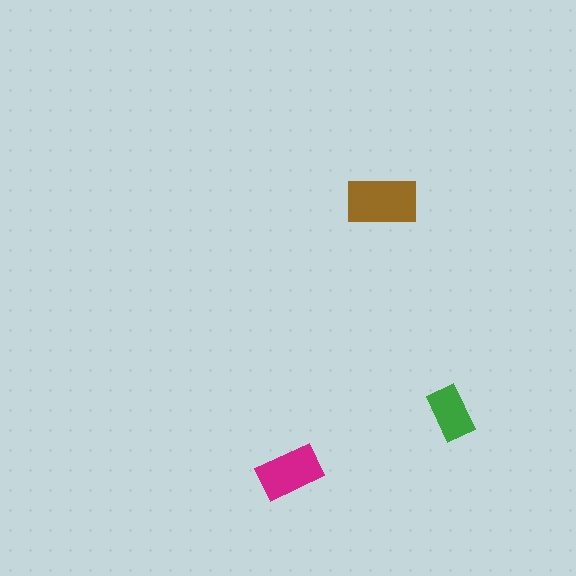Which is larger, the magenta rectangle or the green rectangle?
The magenta one.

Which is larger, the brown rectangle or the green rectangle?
The brown one.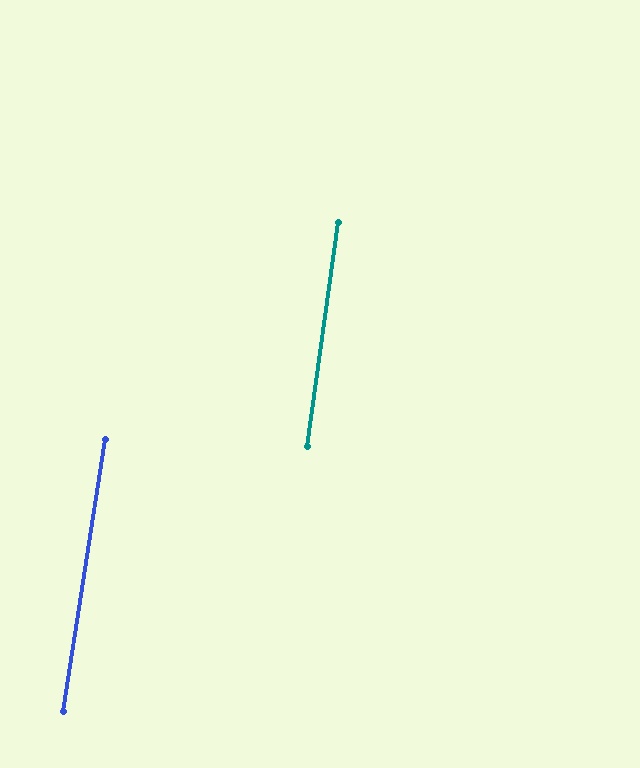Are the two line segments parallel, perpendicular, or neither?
Parallel — their directions differ by only 0.8°.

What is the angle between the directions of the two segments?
Approximately 1 degree.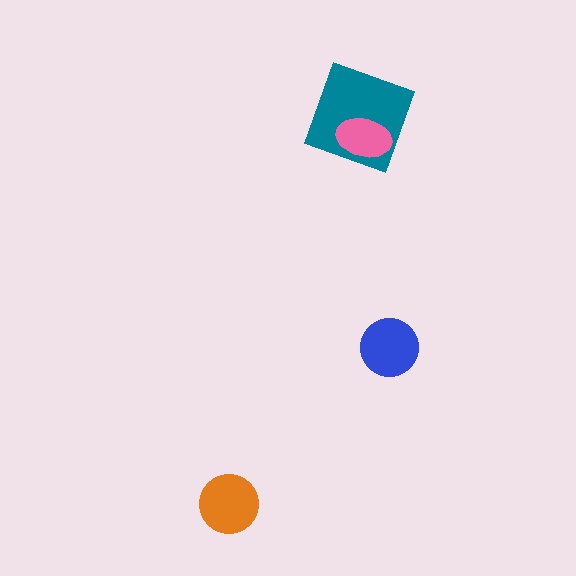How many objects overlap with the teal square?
1 object overlaps with the teal square.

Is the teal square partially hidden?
Yes, it is partially covered by another shape.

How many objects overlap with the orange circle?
0 objects overlap with the orange circle.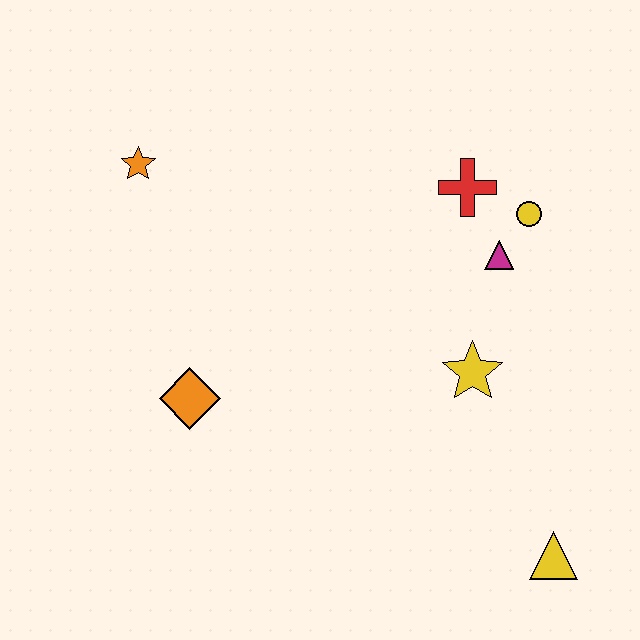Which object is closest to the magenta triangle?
The yellow circle is closest to the magenta triangle.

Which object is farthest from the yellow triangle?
The orange star is farthest from the yellow triangle.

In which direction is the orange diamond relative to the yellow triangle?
The orange diamond is to the left of the yellow triangle.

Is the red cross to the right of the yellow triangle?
No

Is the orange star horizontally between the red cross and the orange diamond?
No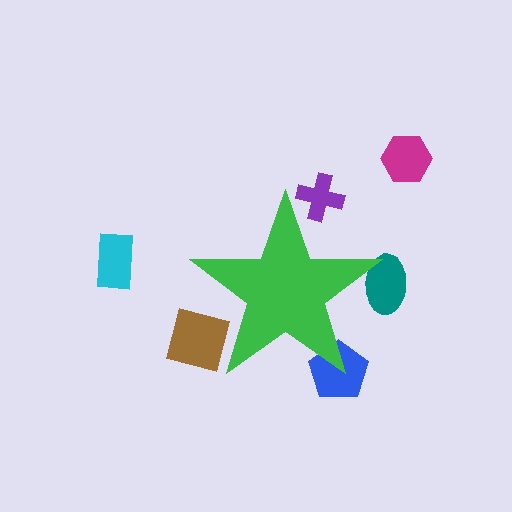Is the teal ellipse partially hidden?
Yes, the teal ellipse is partially hidden behind the green star.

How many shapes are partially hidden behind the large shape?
4 shapes are partially hidden.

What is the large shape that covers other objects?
A green star.